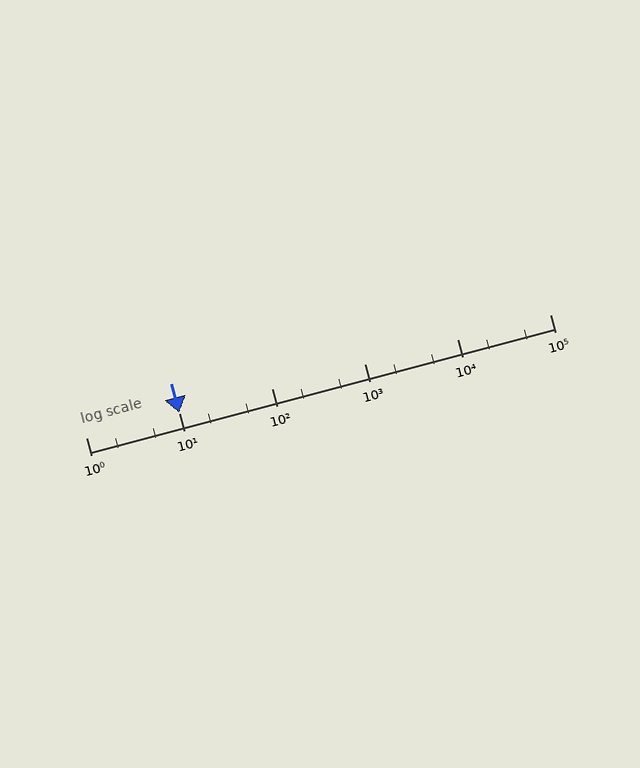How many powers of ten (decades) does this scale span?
The scale spans 5 decades, from 1 to 100000.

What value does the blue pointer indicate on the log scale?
The pointer indicates approximately 10.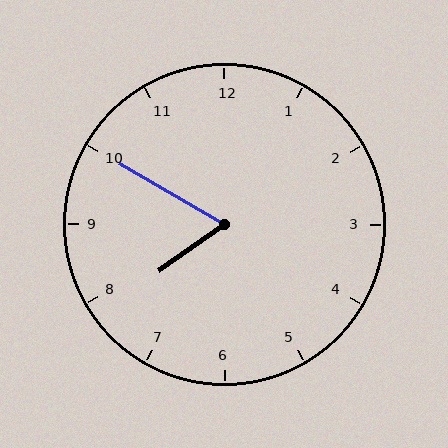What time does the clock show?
7:50.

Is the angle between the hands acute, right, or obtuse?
It is acute.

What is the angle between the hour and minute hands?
Approximately 65 degrees.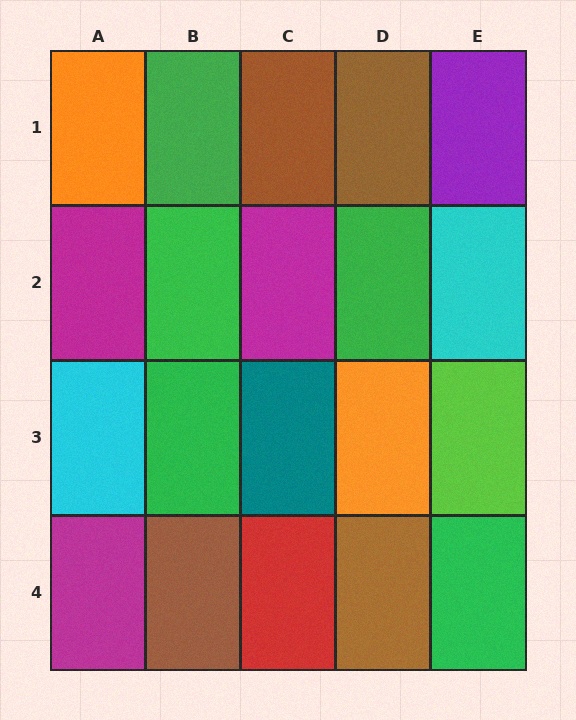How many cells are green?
5 cells are green.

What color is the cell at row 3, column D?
Orange.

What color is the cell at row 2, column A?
Magenta.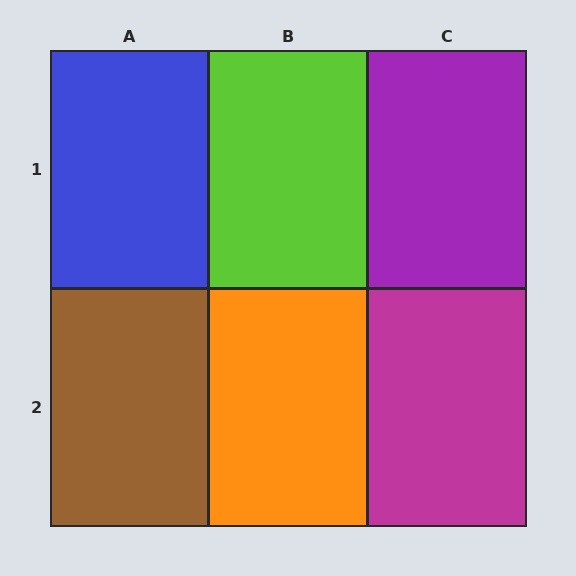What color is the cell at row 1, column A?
Blue.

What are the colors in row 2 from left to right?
Brown, orange, magenta.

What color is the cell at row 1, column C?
Purple.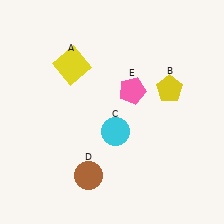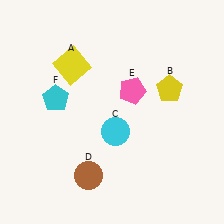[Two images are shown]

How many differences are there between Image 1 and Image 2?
There is 1 difference between the two images.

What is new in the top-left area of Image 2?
A cyan pentagon (F) was added in the top-left area of Image 2.